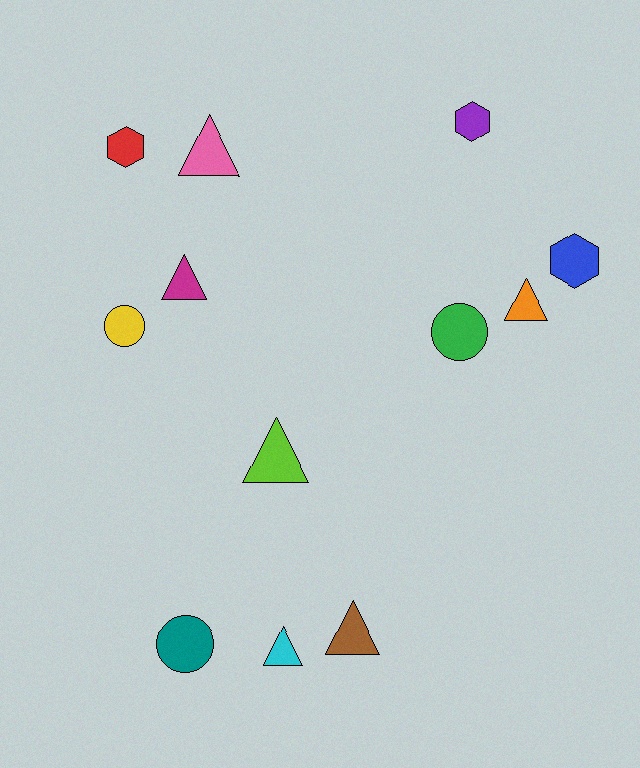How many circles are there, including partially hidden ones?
There are 3 circles.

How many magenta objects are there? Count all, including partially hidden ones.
There is 1 magenta object.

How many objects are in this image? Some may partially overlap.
There are 12 objects.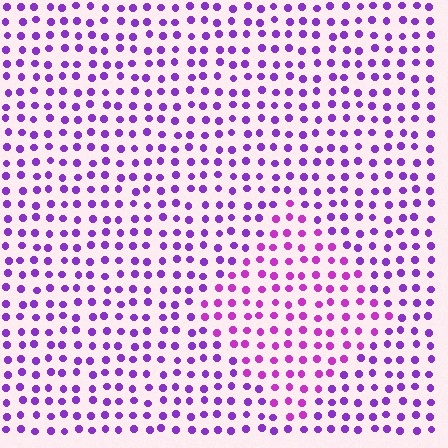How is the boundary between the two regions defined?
The boundary is defined purely by a slight shift in hue (about 25 degrees). Spacing, size, and orientation are identical on both sides.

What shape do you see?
I see a diamond.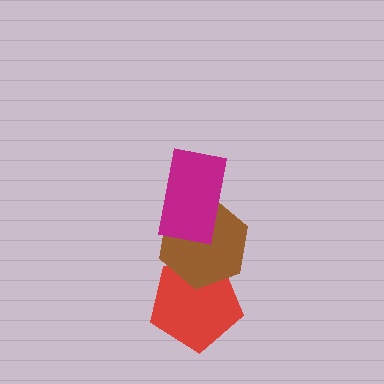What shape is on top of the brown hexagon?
The magenta rectangle is on top of the brown hexagon.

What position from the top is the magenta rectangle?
The magenta rectangle is 1st from the top.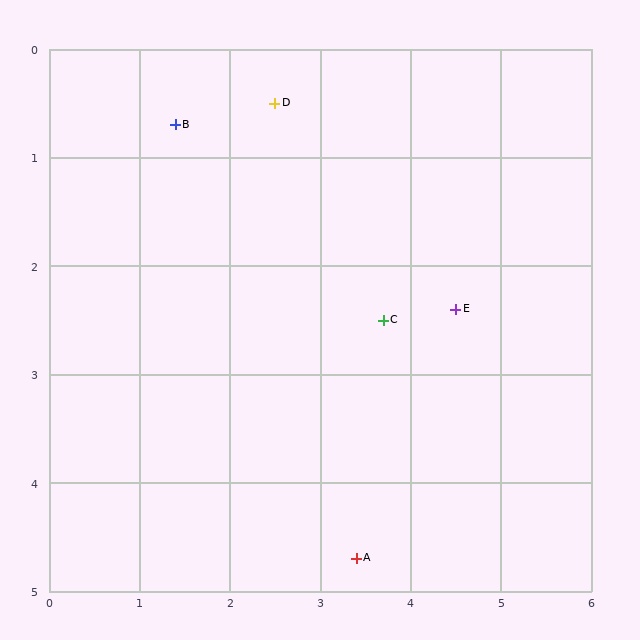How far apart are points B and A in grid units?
Points B and A are about 4.5 grid units apart.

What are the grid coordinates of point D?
Point D is at approximately (2.5, 0.5).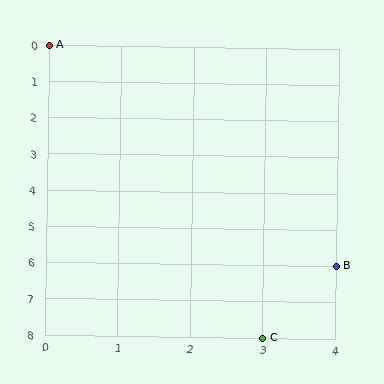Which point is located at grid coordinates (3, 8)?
Point C is at (3, 8).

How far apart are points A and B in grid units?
Points A and B are 4 columns and 6 rows apart (about 7.2 grid units diagonally).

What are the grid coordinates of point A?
Point A is at grid coordinates (0, 0).